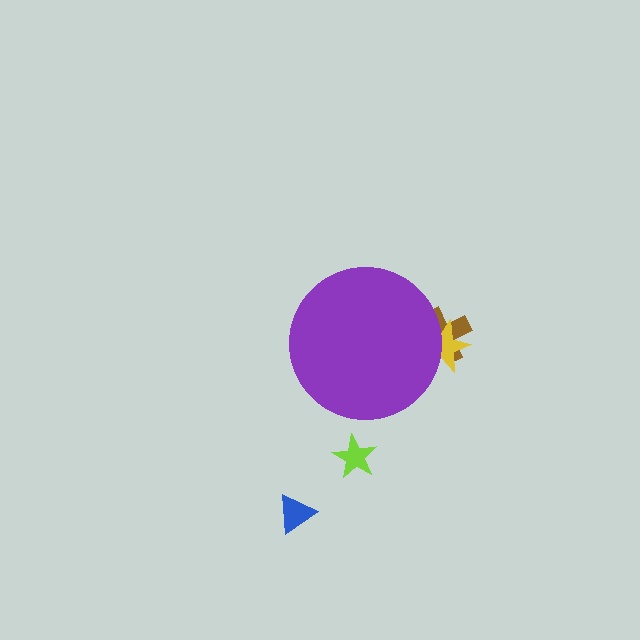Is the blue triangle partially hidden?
No, the blue triangle is fully visible.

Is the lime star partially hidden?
No, the lime star is fully visible.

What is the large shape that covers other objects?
A purple circle.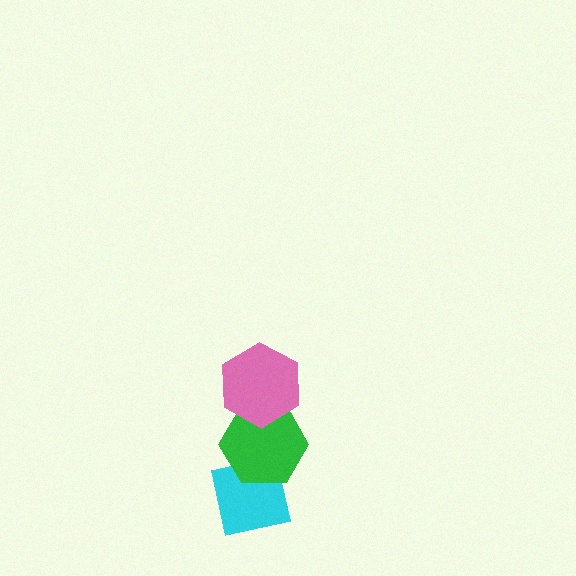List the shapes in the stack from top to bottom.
From top to bottom: the pink hexagon, the green hexagon, the cyan square.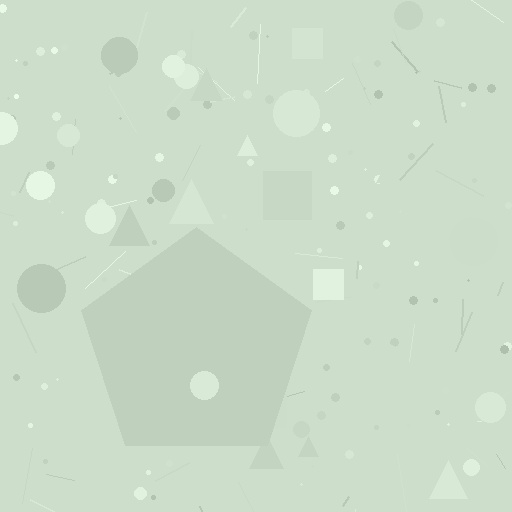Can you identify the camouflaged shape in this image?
The camouflaged shape is a pentagon.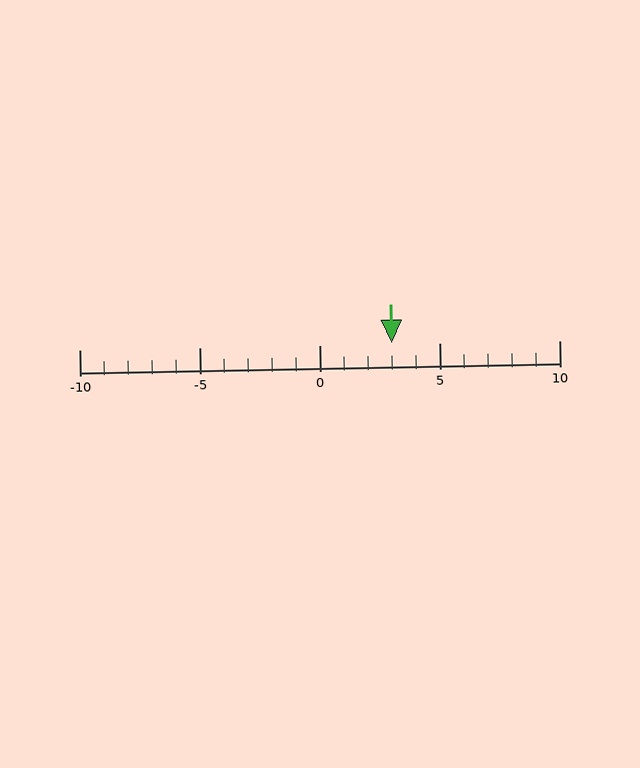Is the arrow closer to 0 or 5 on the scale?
The arrow is closer to 5.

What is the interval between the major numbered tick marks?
The major tick marks are spaced 5 units apart.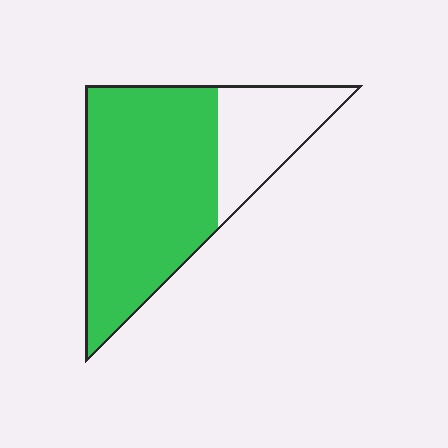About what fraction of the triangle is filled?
About three quarters (3/4).